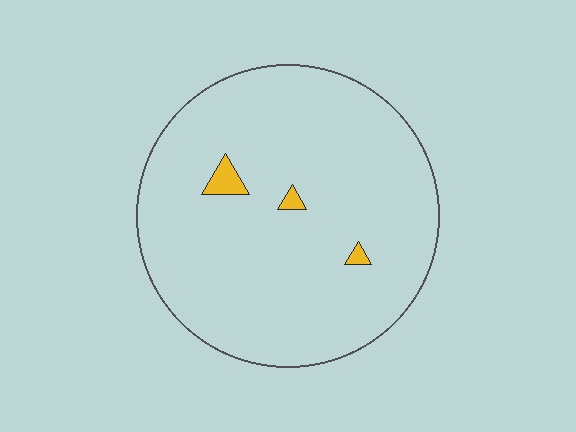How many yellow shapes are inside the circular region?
3.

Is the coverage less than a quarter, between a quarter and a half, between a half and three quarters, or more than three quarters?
Less than a quarter.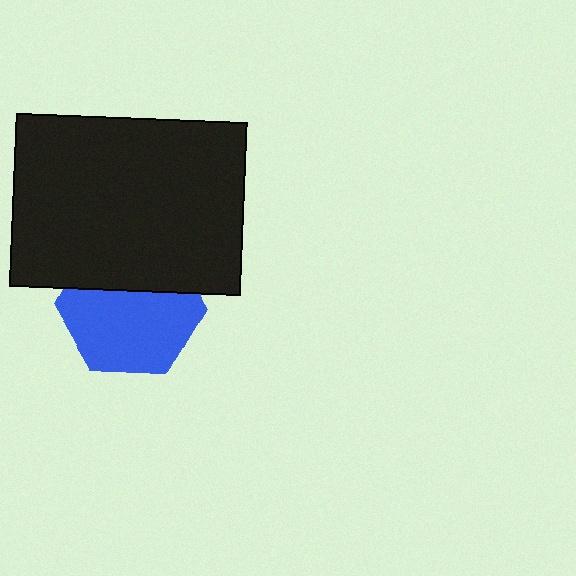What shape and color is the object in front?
The object in front is a black rectangle.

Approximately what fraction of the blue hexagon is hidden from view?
Roughly 36% of the blue hexagon is hidden behind the black rectangle.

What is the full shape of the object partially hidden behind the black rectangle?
The partially hidden object is a blue hexagon.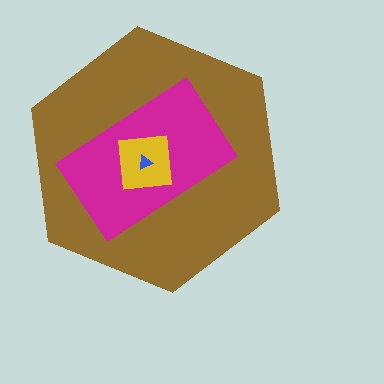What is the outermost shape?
The brown hexagon.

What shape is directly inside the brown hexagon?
The magenta rectangle.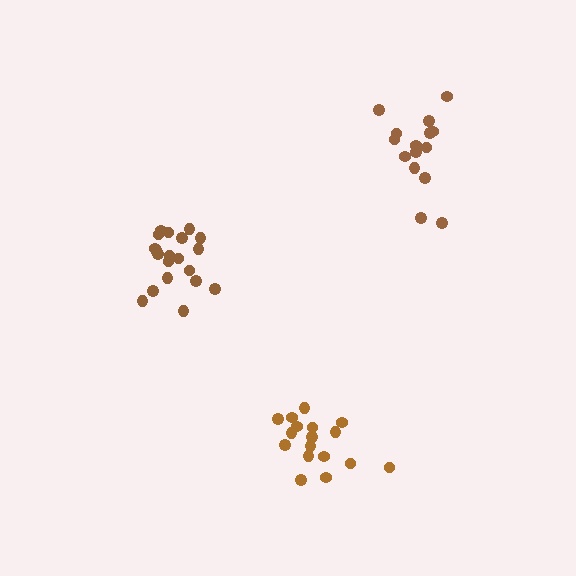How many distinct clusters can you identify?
There are 3 distinct clusters.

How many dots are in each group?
Group 1: 20 dots, Group 2: 15 dots, Group 3: 17 dots (52 total).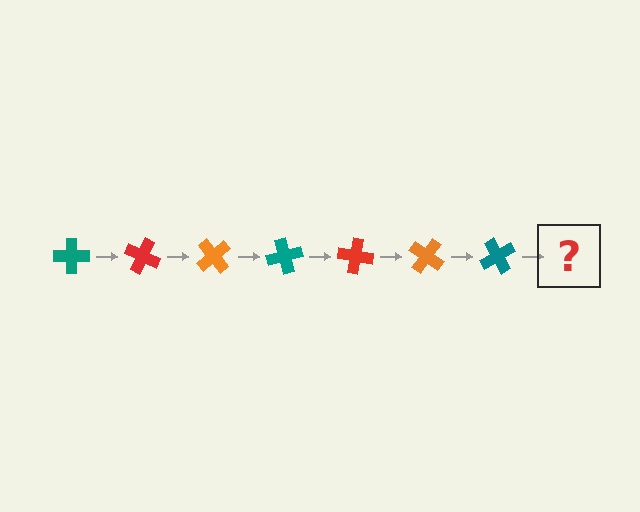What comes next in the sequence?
The next element should be a red cross, rotated 175 degrees from the start.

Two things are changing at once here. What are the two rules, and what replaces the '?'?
The two rules are that it rotates 25 degrees each step and the color cycles through teal, red, and orange. The '?' should be a red cross, rotated 175 degrees from the start.